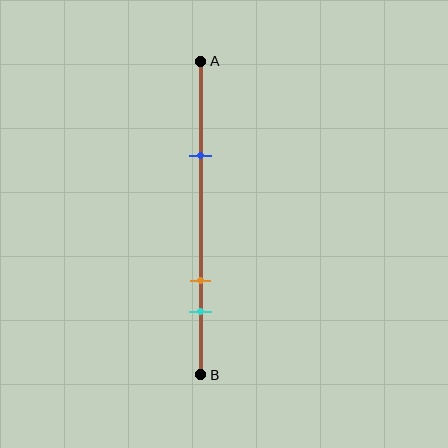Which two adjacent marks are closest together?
The orange and cyan marks are the closest adjacent pair.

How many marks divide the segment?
There are 3 marks dividing the segment.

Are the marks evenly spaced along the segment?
No, the marks are not evenly spaced.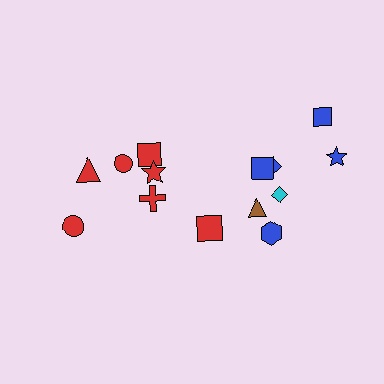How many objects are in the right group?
There are 8 objects.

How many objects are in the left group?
There are 6 objects.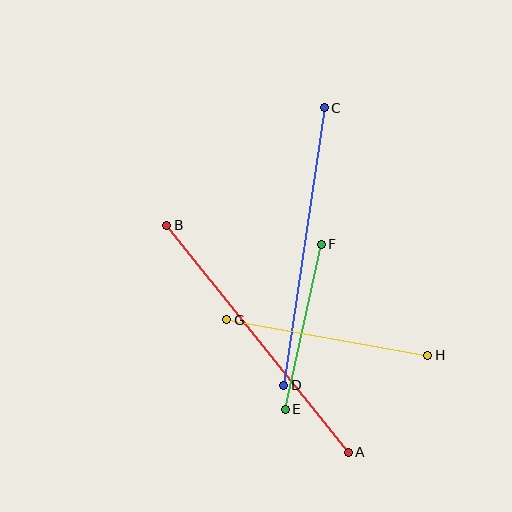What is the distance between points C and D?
The distance is approximately 280 pixels.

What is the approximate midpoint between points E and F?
The midpoint is at approximately (303, 327) pixels.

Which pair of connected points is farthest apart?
Points A and B are farthest apart.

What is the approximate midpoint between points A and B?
The midpoint is at approximately (258, 339) pixels.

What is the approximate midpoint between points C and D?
The midpoint is at approximately (304, 247) pixels.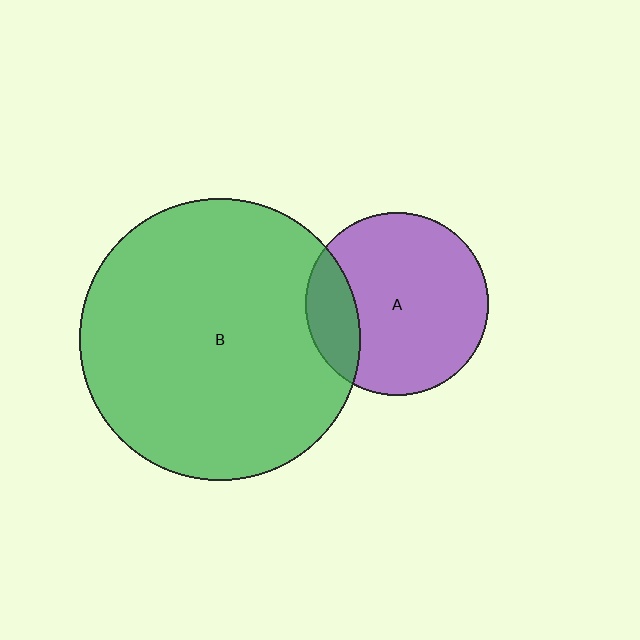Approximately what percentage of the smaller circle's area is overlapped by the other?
Approximately 20%.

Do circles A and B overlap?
Yes.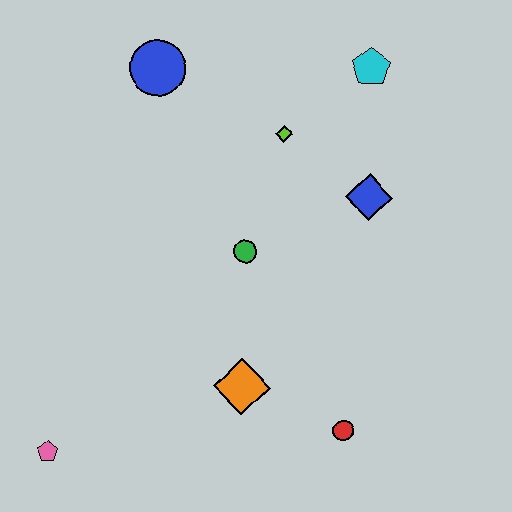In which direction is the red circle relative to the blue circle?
The red circle is below the blue circle.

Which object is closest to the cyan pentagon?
The lime diamond is closest to the cyan pentagon.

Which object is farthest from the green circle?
The pink pentagon is farthest from the green circle.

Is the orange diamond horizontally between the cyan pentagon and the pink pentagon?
Yes